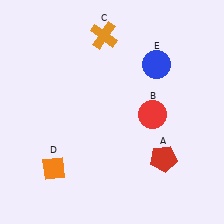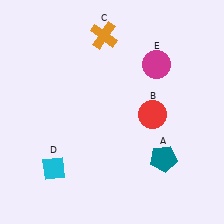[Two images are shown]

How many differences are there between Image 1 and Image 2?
There are 3 differences between the two images.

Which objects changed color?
A changed from red to teal. D changed from orange to cyan. E changed from blue to magenta.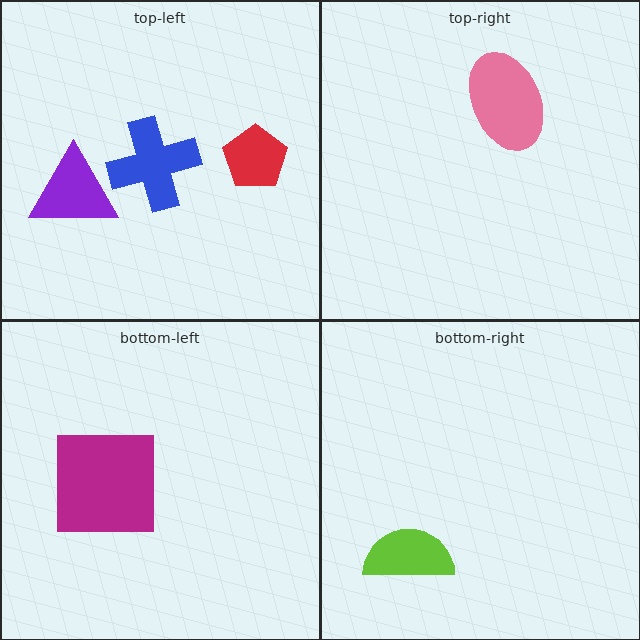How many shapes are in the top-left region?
3.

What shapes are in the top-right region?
The pink ellipse.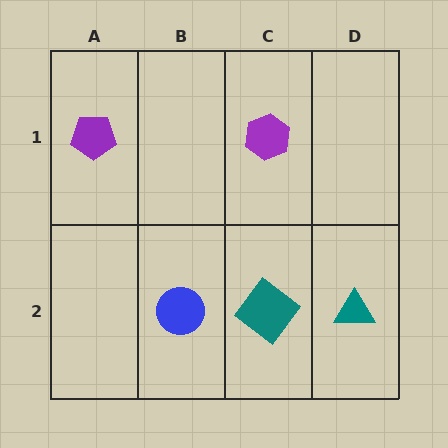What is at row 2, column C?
A teal diamond.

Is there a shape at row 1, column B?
No, that cell is empty.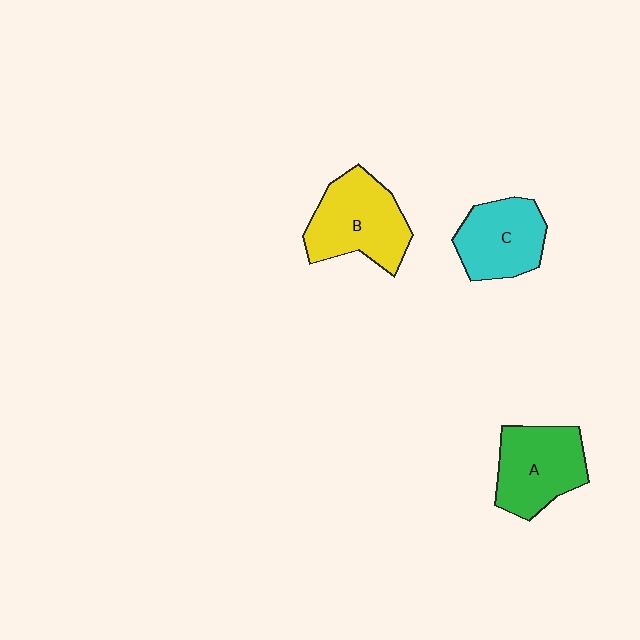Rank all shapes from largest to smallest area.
From largest to smallest: B (yellow), A (green), C (cyan).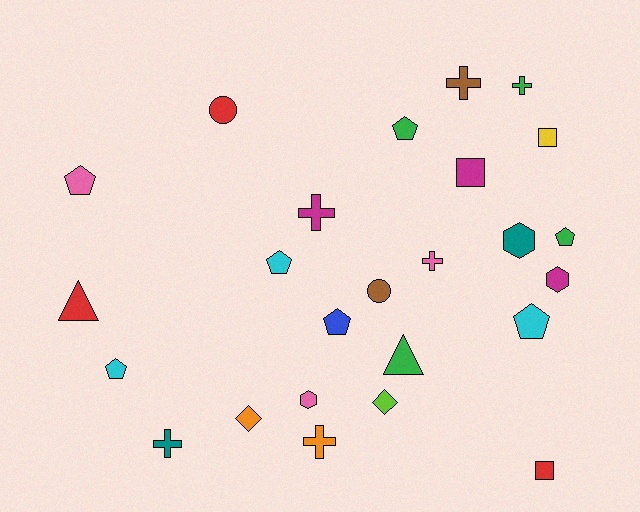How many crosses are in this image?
There are 6 crosses.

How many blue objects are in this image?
There is 1 blue object.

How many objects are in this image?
There are 25 objects.